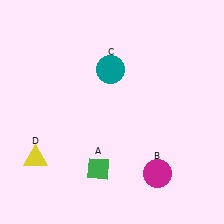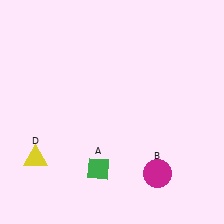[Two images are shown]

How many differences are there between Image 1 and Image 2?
There is 1 difference between the two images.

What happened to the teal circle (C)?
The teal circle (C) was removed in Image 2. It was in the top-left area of Image 1.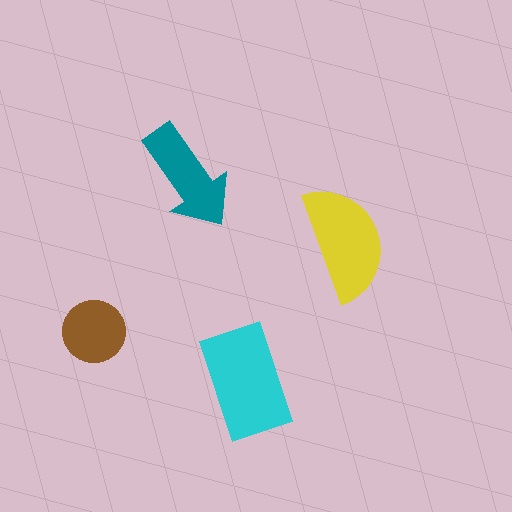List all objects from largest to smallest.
The cyan rectangle, the yellow semicircle, the teal arrow, the brown circle.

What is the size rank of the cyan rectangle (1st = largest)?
1st.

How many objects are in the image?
There are 4 objects in the image.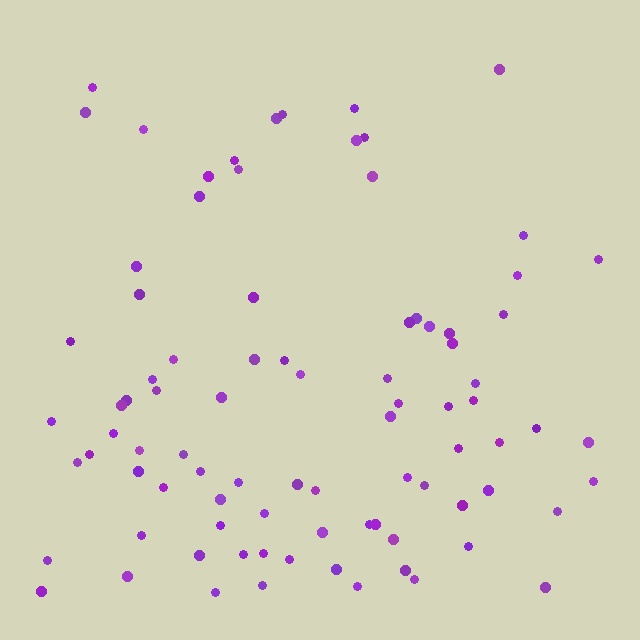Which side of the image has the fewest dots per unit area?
The top.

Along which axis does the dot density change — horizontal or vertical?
Vertical.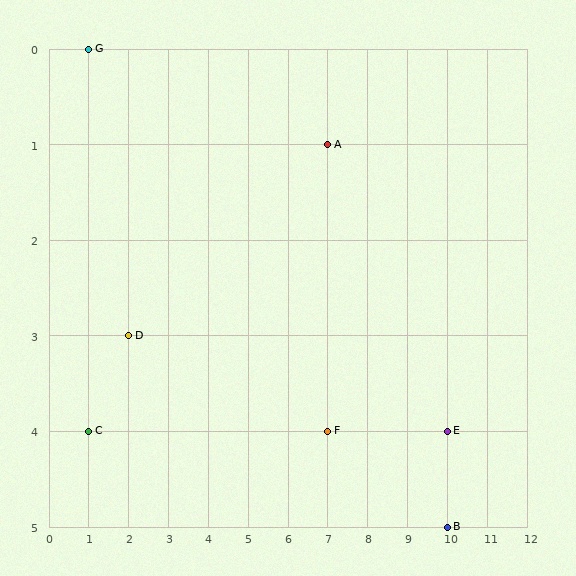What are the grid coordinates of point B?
Point B is at grid coordinates (10, 5).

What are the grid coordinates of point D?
Point D is at grid coordinates (2, 3).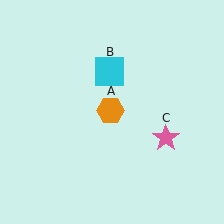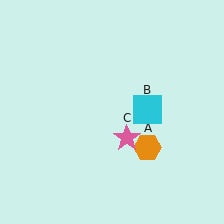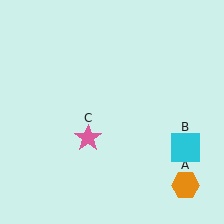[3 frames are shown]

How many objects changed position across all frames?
3 objects changed position: orange hexagon (object A), cyan square (object B), pink star (object C).